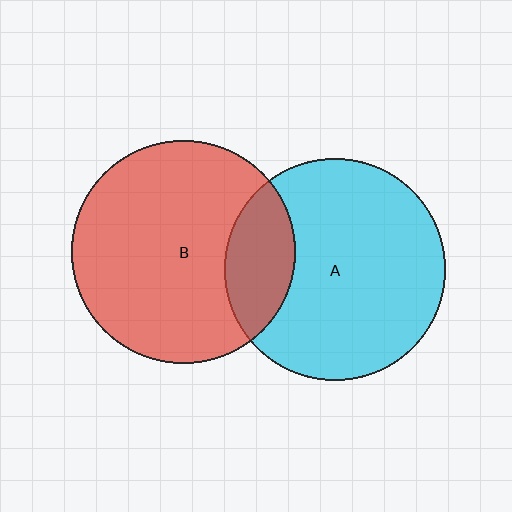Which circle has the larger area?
Circle B (red).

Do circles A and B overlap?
Yes.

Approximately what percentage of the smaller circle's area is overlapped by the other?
Approximately 20%.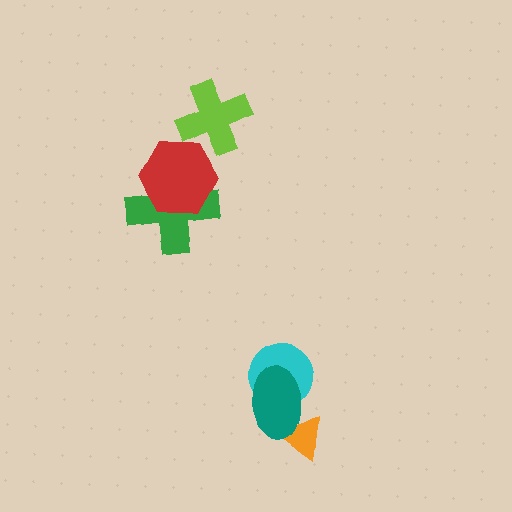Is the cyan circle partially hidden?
Yes, it is partially covered by another shape.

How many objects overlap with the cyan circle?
1 object overlaps with the cyan circle.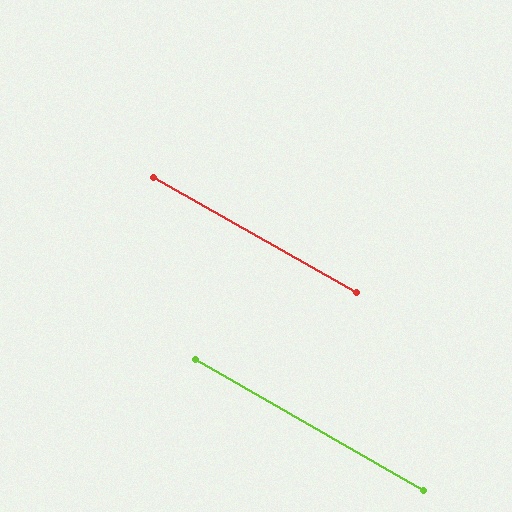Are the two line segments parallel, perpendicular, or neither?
Parallel — their directions differ by only 0.4°.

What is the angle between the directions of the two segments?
Approximately 0 degrees.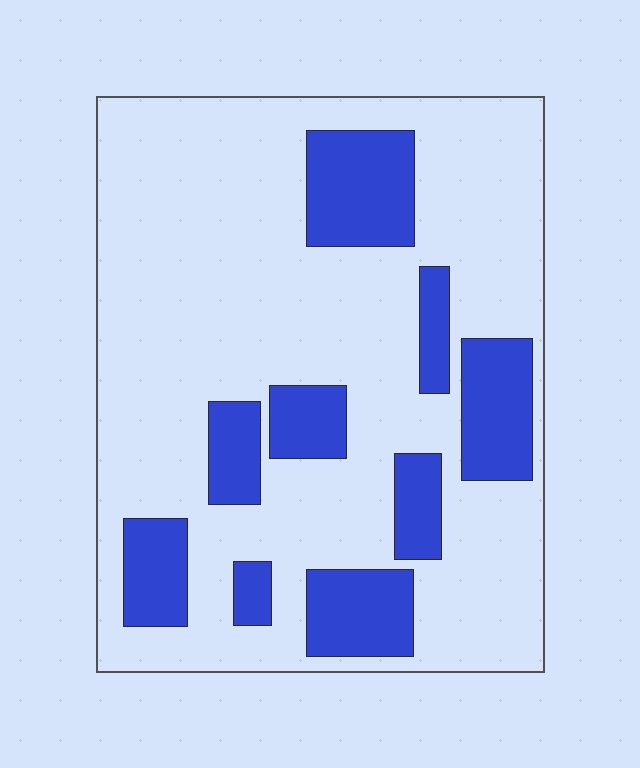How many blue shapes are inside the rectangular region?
9.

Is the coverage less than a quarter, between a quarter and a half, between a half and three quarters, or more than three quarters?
Less than a quarter.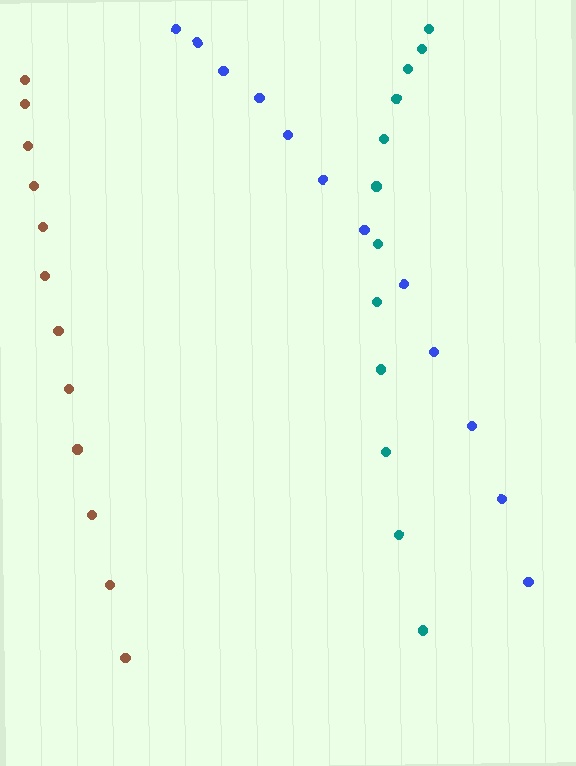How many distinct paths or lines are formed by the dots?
There are 3 distinct paths.